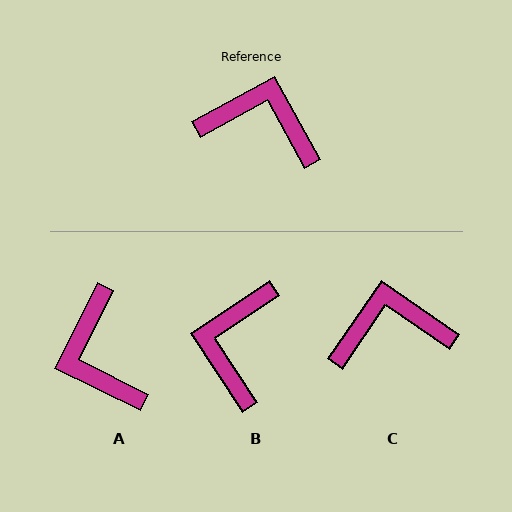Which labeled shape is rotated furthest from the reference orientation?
A, about 125 degrees away.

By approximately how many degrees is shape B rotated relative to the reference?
Approximately 95 degrees counter-clockwise.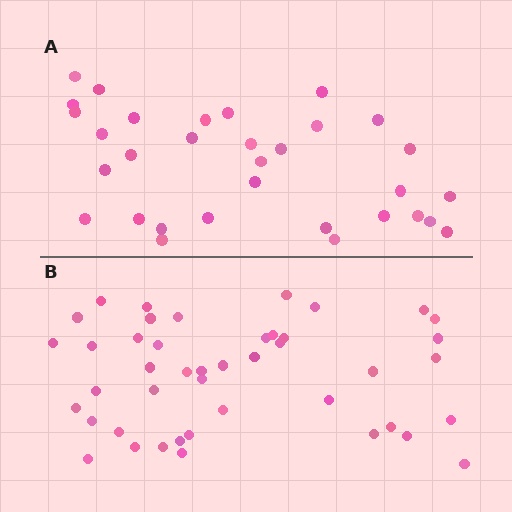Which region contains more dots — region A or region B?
Region B (the bottom region) has more dots.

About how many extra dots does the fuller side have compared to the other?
Region B has roughly 12 or so more dots than region A.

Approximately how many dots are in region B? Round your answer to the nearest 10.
About 40 dots. (The exact count is 44, which rounds to 40.)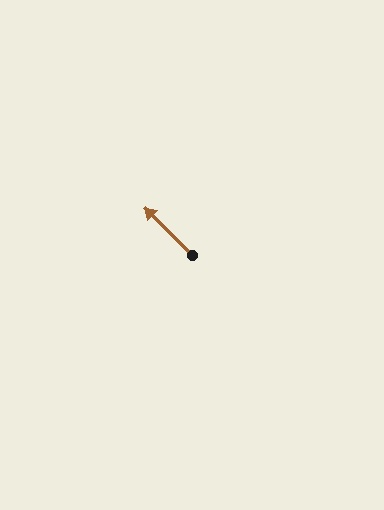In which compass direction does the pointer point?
Northwest.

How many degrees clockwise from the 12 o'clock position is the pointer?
Approximately 315 degrees.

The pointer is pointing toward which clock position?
Roughly 11 o'clock.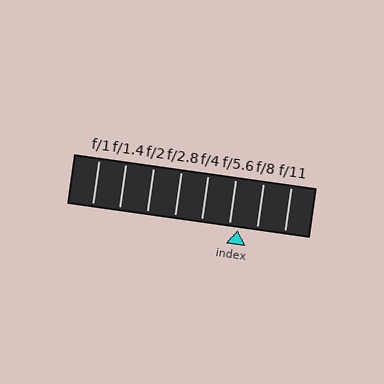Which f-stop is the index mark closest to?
The index mark is closest to f/5.6.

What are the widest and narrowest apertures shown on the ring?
The widest aperture shown is f/1 and the narrowest is f/11.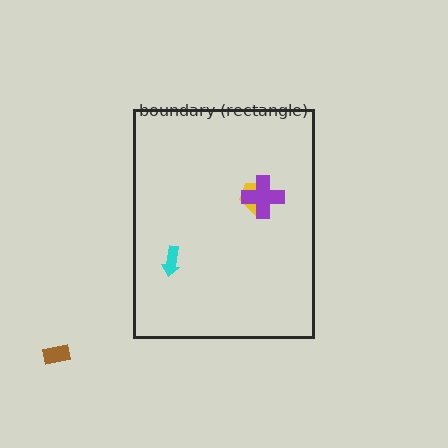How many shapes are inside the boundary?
3 inside, 1 outside.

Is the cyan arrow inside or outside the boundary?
Inside.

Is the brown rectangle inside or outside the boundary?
Outside.